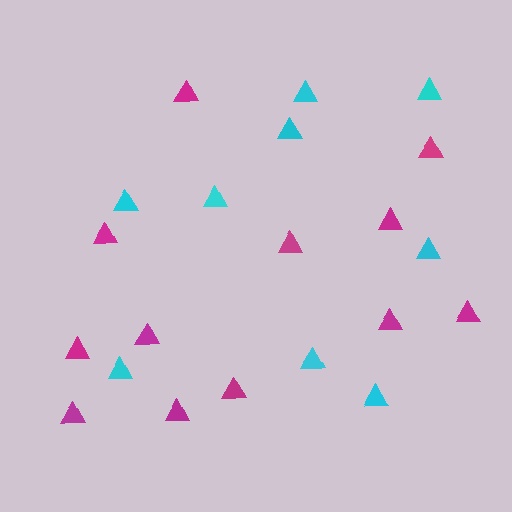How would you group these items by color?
There are 2 groups: one group of cyan triangles (9) and one group of magenta triangles (12).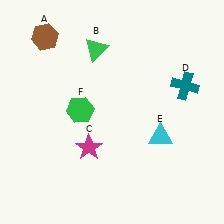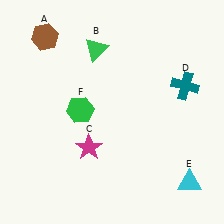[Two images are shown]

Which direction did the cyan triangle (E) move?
The cyan triangle (E) moved down.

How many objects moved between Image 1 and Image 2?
1 object moved between the two images.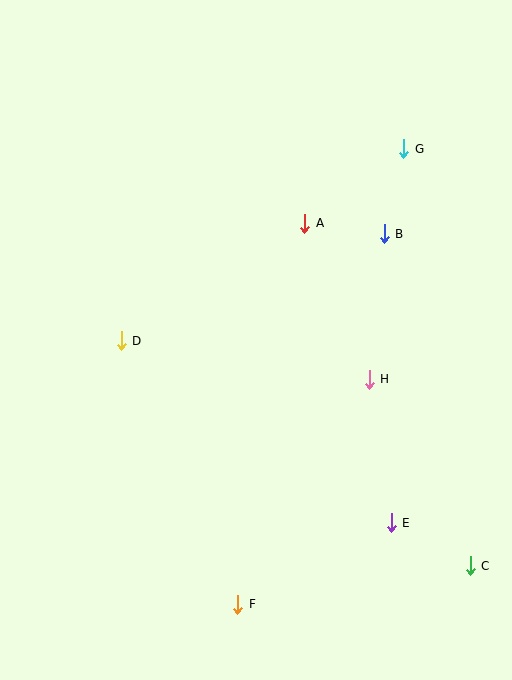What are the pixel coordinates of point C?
Point C is at (470, 566).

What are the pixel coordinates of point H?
Point H is at (369, 379).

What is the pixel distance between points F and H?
The distance between F and H is 261 pixels.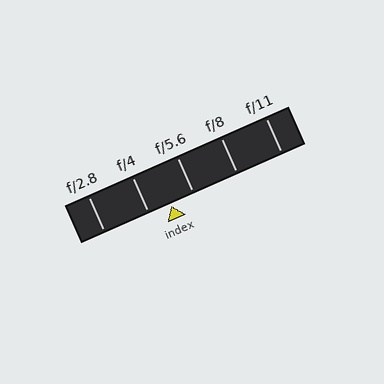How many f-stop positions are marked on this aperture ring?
There are 5 f-stop positions marked.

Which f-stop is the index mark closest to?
The index mark is closest to f/5.6.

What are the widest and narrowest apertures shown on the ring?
The widest aperture shown is f/2.8 and the narrowest is f/11.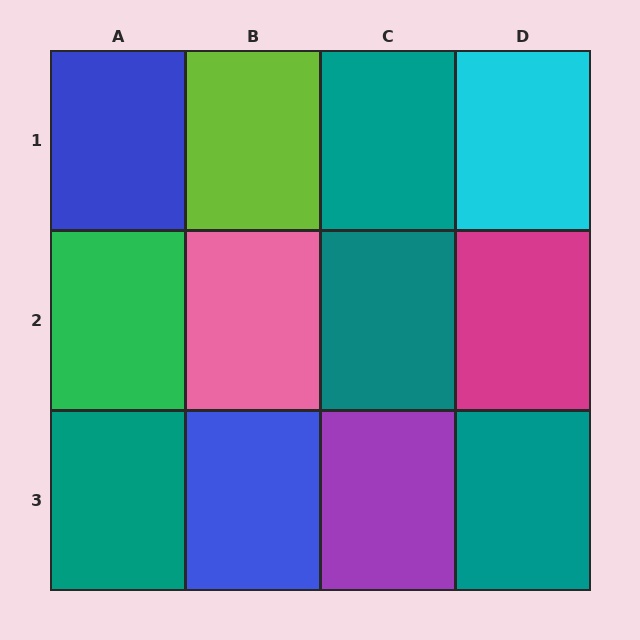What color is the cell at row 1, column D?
Cyan.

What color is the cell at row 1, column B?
Lime.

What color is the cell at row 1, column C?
Teal.